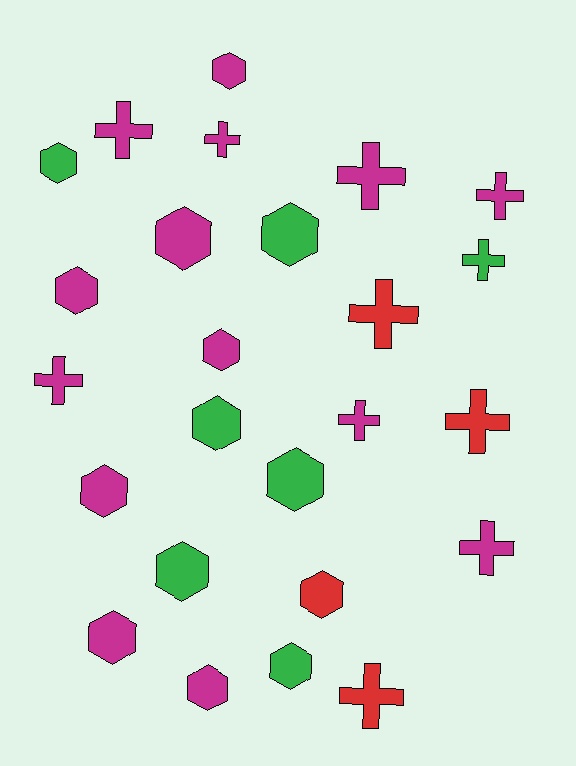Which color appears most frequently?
Magenta, with 14 objects.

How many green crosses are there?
There is 1 green cross.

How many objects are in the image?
There are 25 objects.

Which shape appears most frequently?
Hexagon, with 14 objects.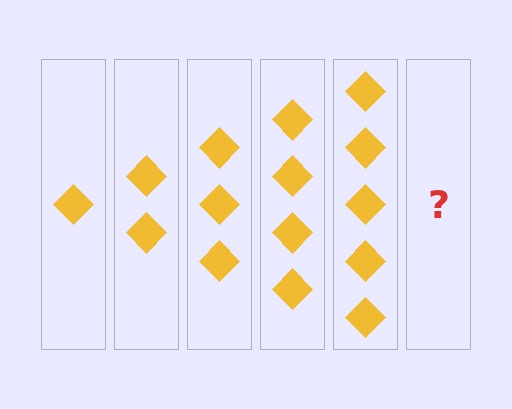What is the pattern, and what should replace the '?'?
The pattern is that each step adds one more diamond. The '?' should be 6 diamonds.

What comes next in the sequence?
The next element should be 6 diamonds.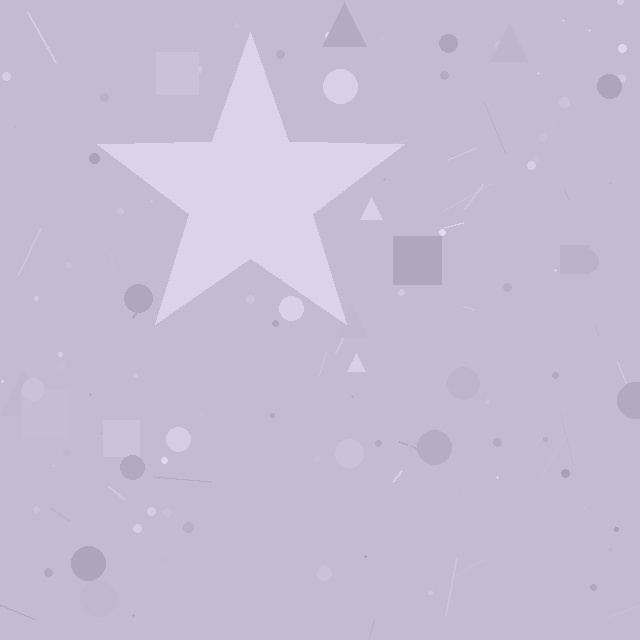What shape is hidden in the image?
A star is hidden in the image.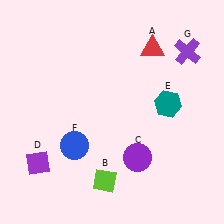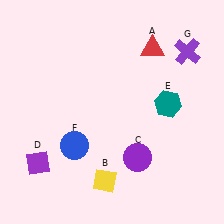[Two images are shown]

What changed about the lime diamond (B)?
In Image 1, B is lime. In Image 2, it changed to yellow.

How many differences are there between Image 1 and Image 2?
There is 1 difference between the two images.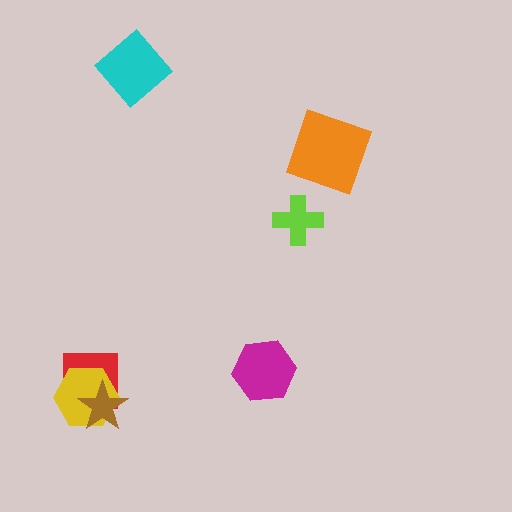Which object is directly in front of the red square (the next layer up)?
The yellow hexagon is directly in front of the red square.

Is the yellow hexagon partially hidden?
Yes, it is partially covered by another shape.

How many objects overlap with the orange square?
0 objects overlap with the orange square.